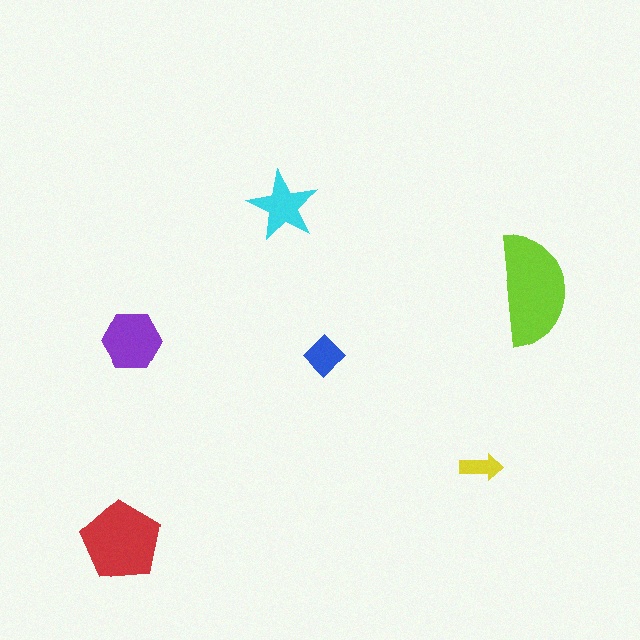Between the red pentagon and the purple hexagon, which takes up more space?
The red pentagon.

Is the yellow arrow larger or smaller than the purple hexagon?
Smaller.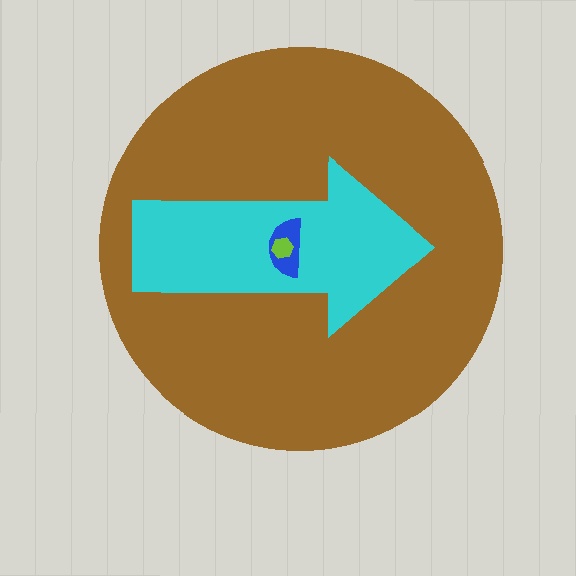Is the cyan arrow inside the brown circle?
Yes.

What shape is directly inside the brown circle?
The cyan arrow.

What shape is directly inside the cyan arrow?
The blue semicircle.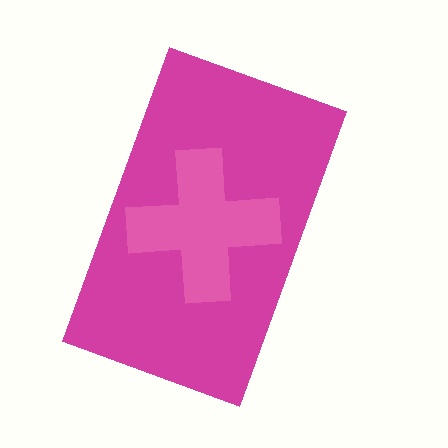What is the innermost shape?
The pink cross.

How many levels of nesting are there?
2.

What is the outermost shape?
The magenta rectangle.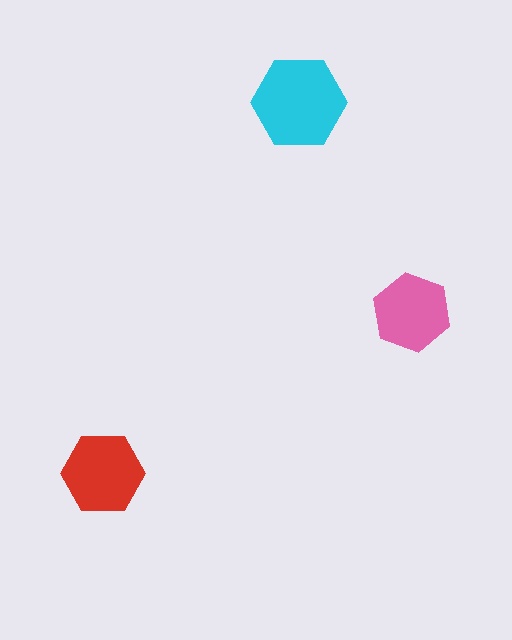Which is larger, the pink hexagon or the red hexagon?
The red one.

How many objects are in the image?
There are 3 objects in the image.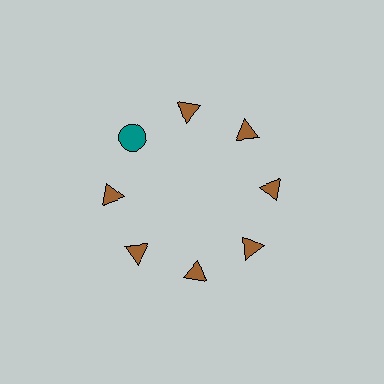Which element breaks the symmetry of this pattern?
The teal circle at roughly the 10 o'clock position breaks the symmetry. All other shapes are brown triangles.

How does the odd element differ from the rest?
It differs in both color (teal instead of brown) and shape (circle instead of triangle).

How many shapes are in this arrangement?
There are 8 shapes arranged in a ring pattern.